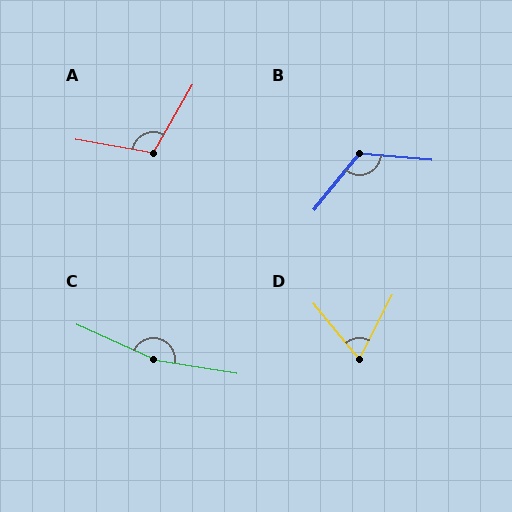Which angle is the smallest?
D, at approximately 66 degrees.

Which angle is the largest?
C, at approximately 165 degrees.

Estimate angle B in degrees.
Approximately 124 degrees.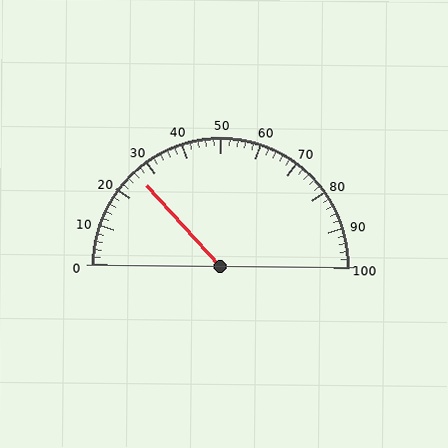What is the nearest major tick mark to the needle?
The nearest major tick mark is 30.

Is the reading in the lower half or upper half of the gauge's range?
The reading is in the lower half of the range (0 to 100).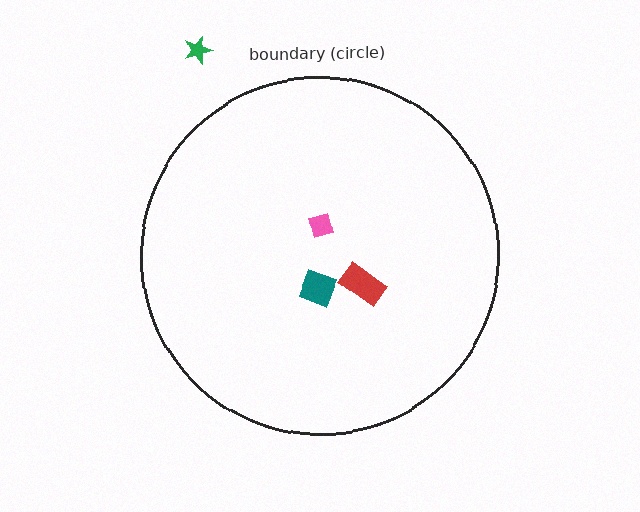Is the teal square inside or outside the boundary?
Inside.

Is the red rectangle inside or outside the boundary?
Inside.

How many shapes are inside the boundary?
3 inside, 1 outside.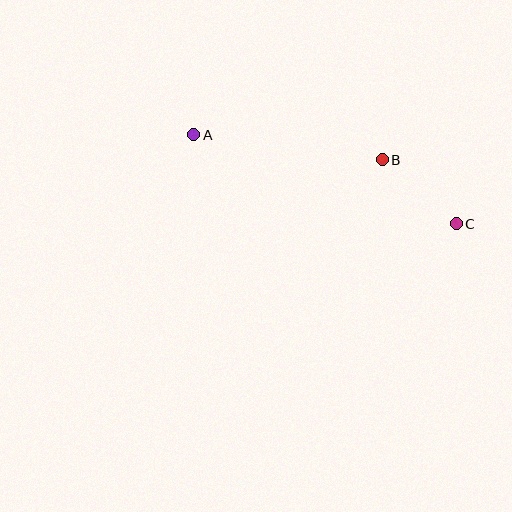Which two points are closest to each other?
Points B and C are closest to each other.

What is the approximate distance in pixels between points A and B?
The distance between A and B is approximately 190 pixels.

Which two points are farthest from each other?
Points A and C are farthest from each other.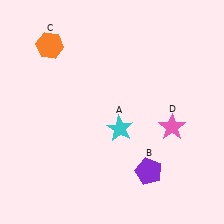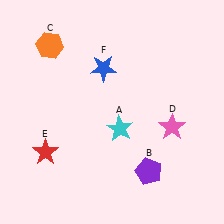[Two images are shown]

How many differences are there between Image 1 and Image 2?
There are 2 differences between the two images.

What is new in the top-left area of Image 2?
A blue star (F) was added in the top-left area of Image 2.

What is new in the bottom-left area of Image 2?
A red star (E) was added in the bottom-left area of Image 2.